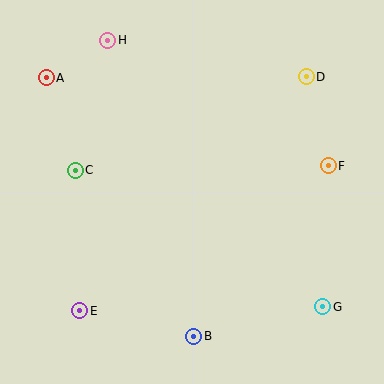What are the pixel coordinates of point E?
Point E is at (80, 311).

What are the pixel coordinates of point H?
Point H is at (108, 40).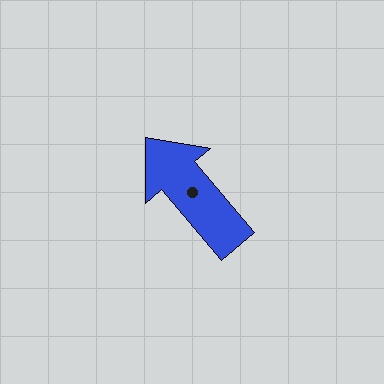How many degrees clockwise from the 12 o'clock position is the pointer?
Approximately 320 degrees.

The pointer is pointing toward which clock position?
Roughly 11 o'clock.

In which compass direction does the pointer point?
Northwest.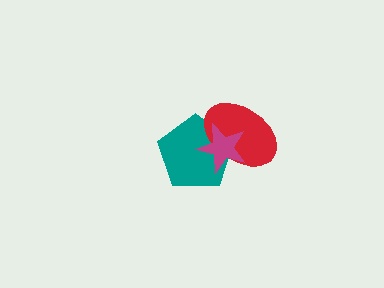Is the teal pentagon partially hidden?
Yes, it is partially covered by another shape.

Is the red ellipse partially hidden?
Yes, it is partially covered by another shape.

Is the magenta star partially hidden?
No, no other shape covers it.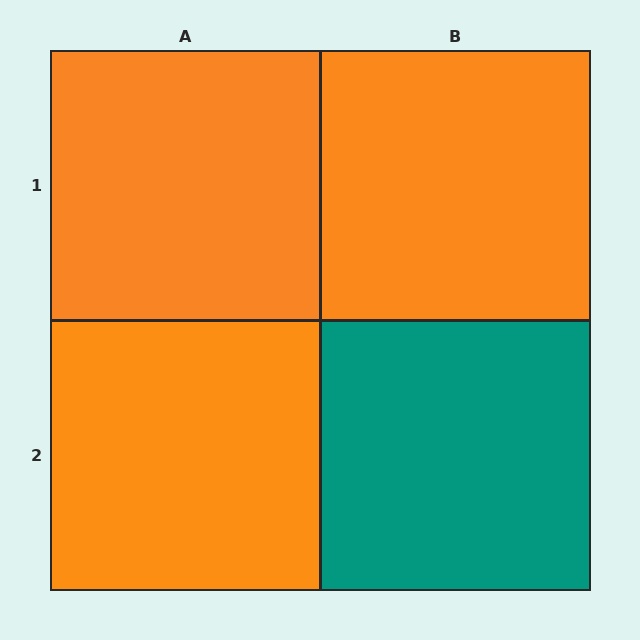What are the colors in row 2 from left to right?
Orange, teal.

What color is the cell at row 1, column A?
Orange.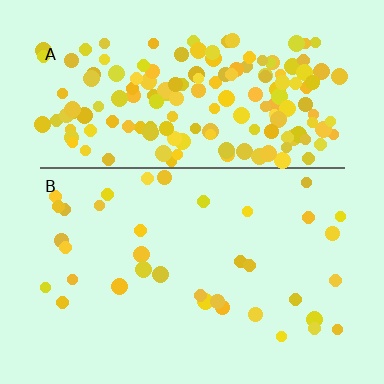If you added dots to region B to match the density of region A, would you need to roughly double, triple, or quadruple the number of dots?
Approximately quadruple.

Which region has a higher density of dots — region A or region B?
A (the top).